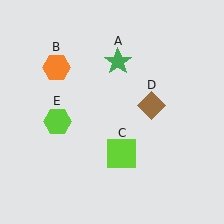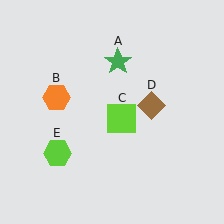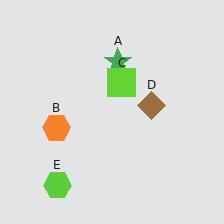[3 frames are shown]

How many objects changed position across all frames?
3 objects changed position: orange hexagon (object B), lime square (object C), lime hexagon (object E).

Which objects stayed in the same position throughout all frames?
Green star (object A) and brown diamond (object D) remained stationary.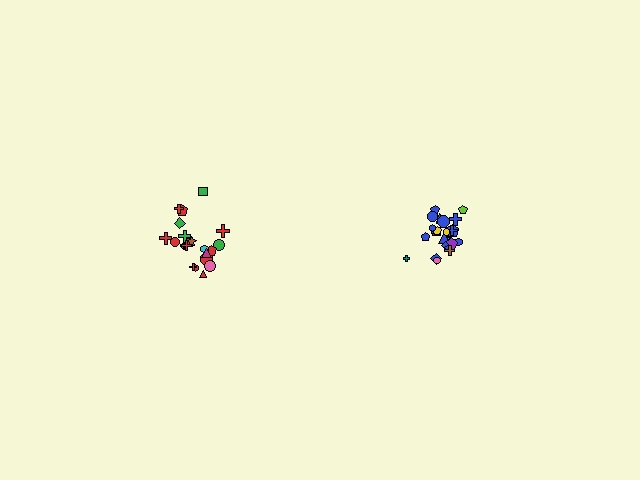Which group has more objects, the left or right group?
The right group.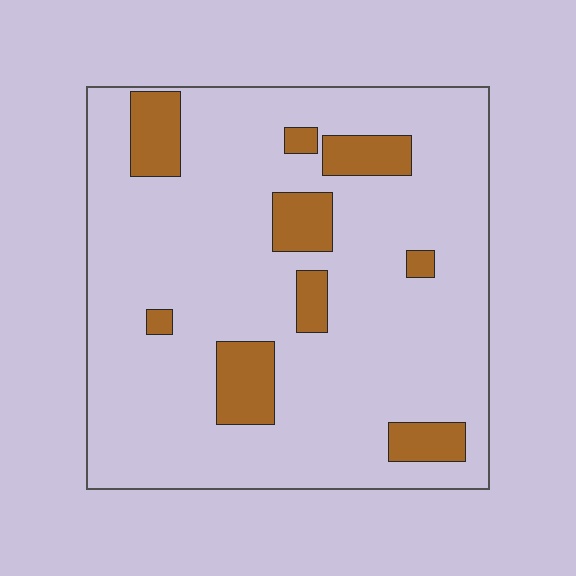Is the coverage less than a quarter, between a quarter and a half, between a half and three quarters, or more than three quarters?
Less than a quarter.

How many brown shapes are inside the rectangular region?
9.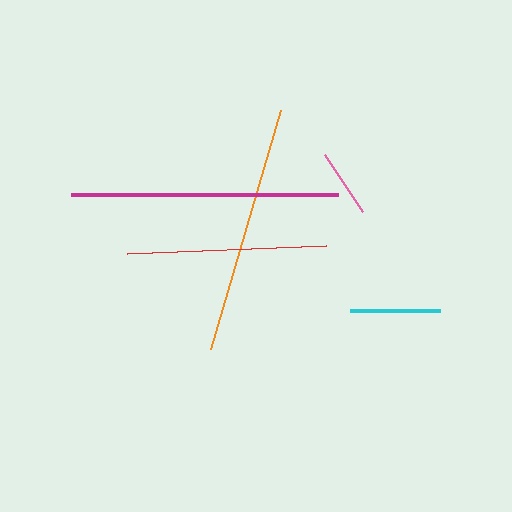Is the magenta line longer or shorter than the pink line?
The magenta line is longer than the pink line.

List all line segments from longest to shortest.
From longest to shortest: magenta, orange, red, cyan, pink.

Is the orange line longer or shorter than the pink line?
The orange line is longer than the pink line.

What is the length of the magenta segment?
The magenta segment is approximately 266 pixels long.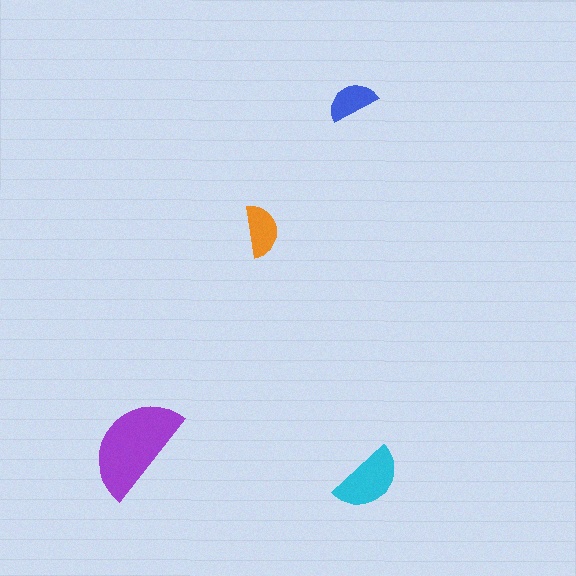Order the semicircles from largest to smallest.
the purple one, the cyan one, the orange one, the blue one.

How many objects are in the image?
There are 4 objects in the image.